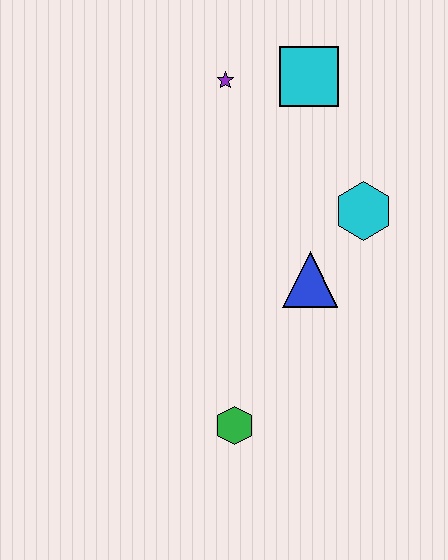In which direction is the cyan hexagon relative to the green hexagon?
The cyan hexagon is above the green hexagon.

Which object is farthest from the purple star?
The green hexagon is farthest from the purple star.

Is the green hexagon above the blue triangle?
No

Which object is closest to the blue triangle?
The cyan hexagon is closest to the blue triangle.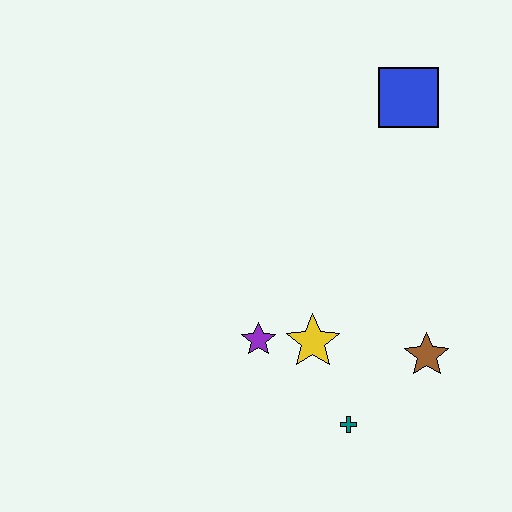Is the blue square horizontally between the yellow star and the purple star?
No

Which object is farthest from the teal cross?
The blue square is farthest from the teal cross.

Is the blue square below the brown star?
No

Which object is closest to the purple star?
The yellow star is closest to the purple star.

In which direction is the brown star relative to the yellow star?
The brown star is to the right of the yellow star.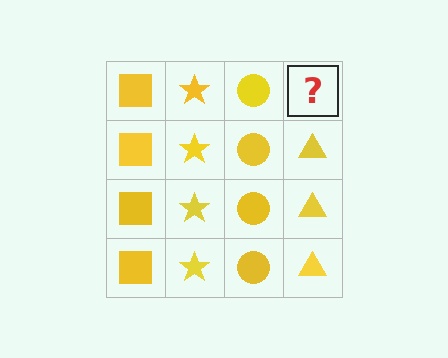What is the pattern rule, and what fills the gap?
The rule is that each column has a consistent shape. The gap should be filled with a yellow triangle.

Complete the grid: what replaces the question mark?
The question mark should be replaced with a yellow triangle.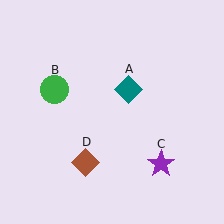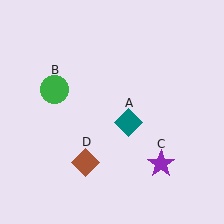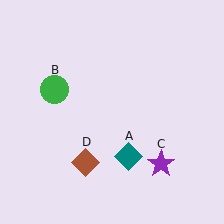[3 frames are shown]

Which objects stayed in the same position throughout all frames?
Green circle (object B) and purple star (object C) and brown diamond (object D) remained stationary.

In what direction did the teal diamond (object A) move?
The teal diamond (object A) moved down.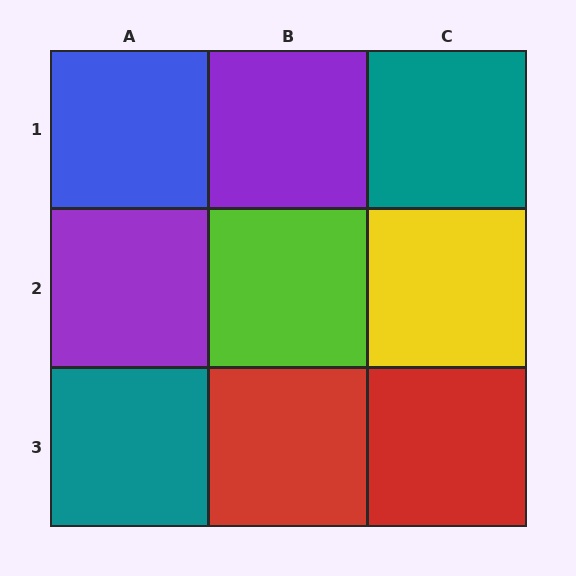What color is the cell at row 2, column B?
Lime.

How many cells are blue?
1 cell is blue.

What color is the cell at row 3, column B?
Red.